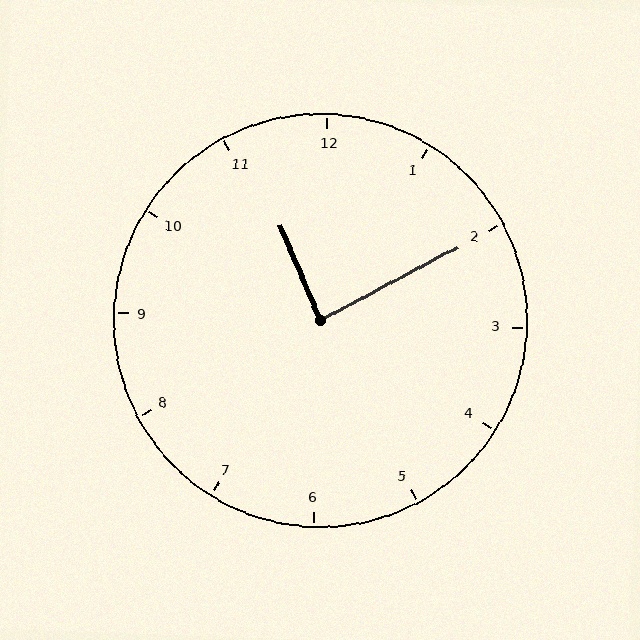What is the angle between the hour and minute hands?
Approximately 85 degrees.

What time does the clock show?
11:10.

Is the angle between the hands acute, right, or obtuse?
It is right.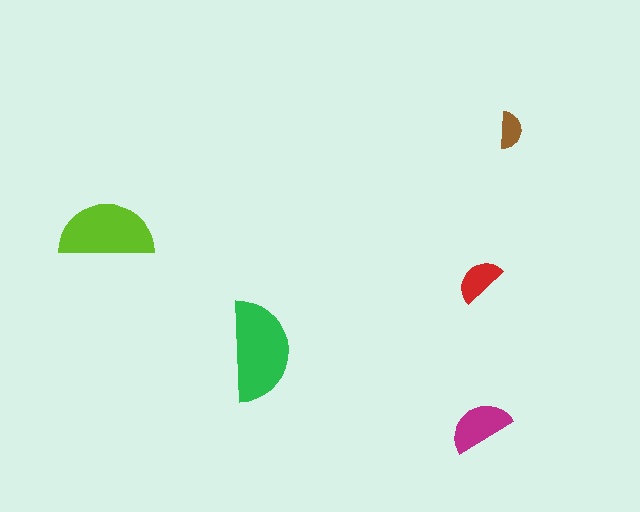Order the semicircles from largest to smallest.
the green one, the lime one, the magenta one, the red one, the brown one.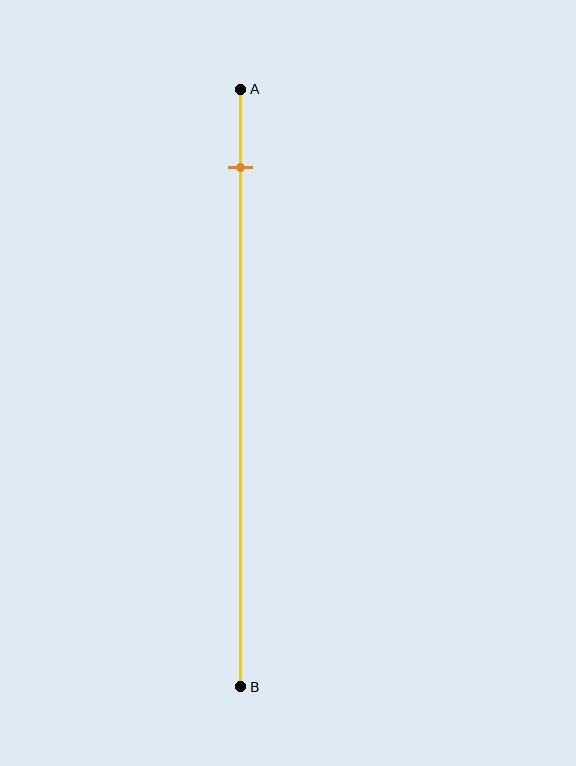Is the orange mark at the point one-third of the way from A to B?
No, the mark is at about 15% from A, not at the 33% one-third point.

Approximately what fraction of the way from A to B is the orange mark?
The orange mark is approximately 15% of the way from A to B.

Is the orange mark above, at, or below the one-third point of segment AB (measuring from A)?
The orange mark is above the one-third point of segment AB.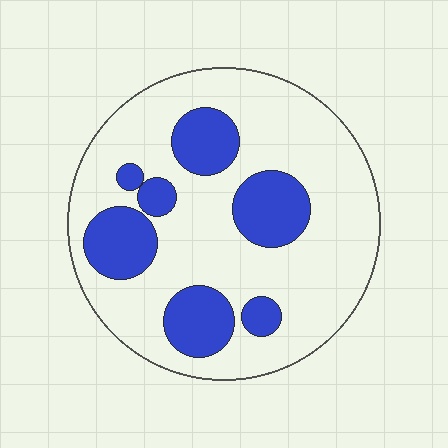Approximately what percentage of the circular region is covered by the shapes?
Approximately 25%.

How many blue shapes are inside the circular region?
7.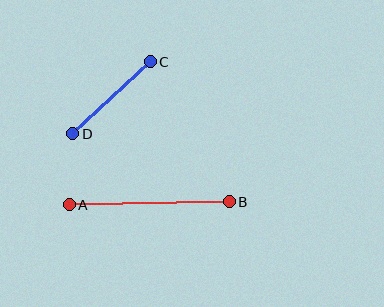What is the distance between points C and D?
The distance is approximately 106 pixels.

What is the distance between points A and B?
The distance is approximately 160 pixels.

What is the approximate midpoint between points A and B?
The midpoint is at approximately (149, 203) pixels.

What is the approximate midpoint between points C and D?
The midpoint is at approximately (112, 98) pixels.